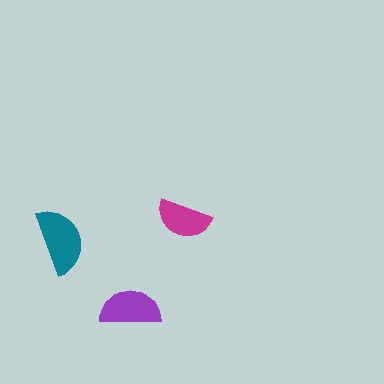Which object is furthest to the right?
The magenta semicircle is rightmost.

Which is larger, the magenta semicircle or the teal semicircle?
The teal one.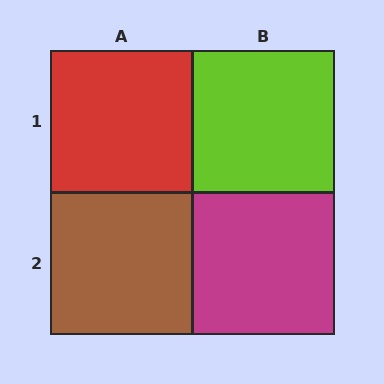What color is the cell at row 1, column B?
Lime.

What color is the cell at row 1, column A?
Red.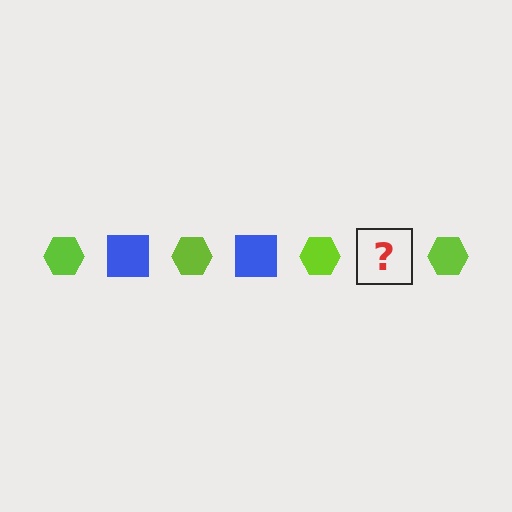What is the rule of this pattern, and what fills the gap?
The rule is that the pattern alternates between lime hexagon and blue square. The gap should be filled with a blue square.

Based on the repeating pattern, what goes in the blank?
The blank should be a blue square.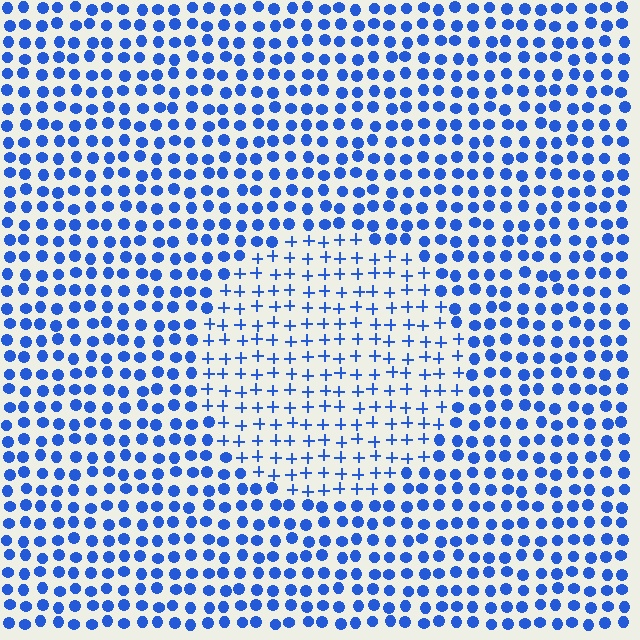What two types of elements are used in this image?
The image uses plus signs inside the circle region and circles outside it.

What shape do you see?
I see a circle.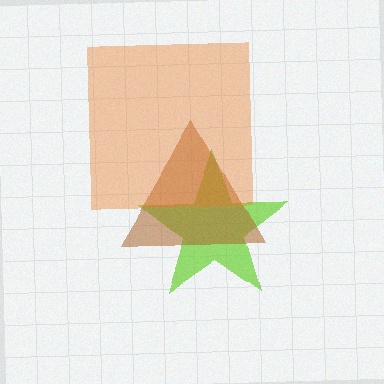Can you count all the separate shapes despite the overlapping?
Yes, there are 3 separate shapes.